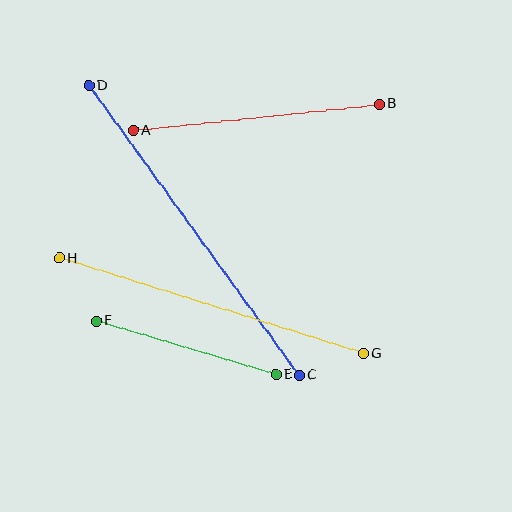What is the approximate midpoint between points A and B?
The midpoint is at approximately (256, 117) pixels.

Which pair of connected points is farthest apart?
Points C and D are farthest apart.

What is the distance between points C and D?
The distance is approximately 358 pixels.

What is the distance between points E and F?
The distance is approximately 187 pixels.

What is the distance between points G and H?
The distance is approximately 319 pixels.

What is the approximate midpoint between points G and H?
The midpoint is at approximately (211, 306) pixels.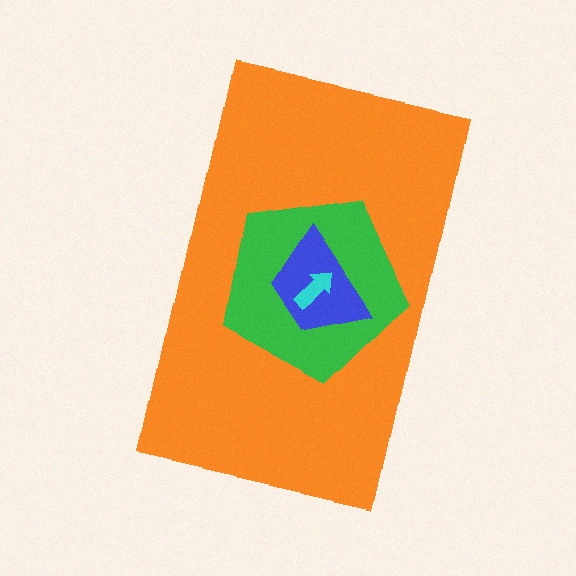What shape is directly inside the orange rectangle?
The green pentagon.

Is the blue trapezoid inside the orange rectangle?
Yes.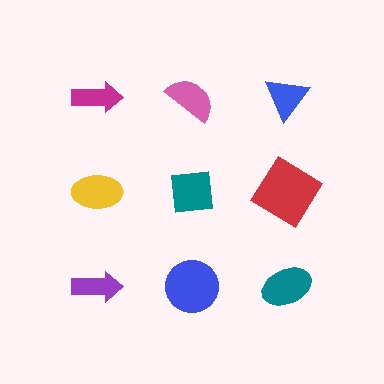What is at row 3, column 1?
A purple arrow.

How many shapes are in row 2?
3 shapes.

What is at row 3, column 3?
A teal ellipse.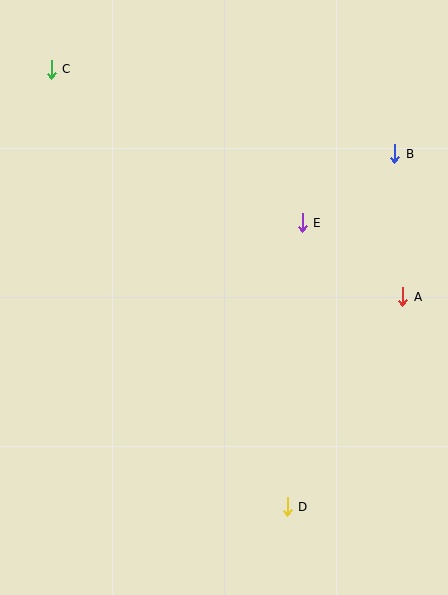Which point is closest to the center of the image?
Point E at (302, 223) is closest to the center.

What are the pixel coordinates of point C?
Point C is at (51, 69).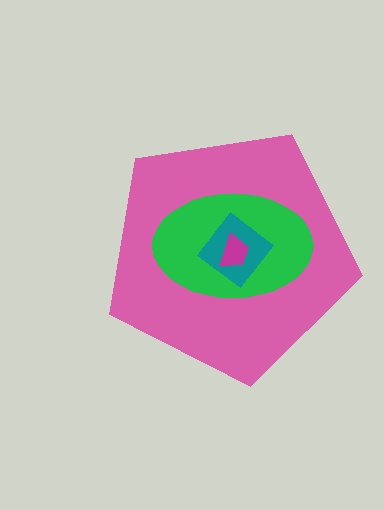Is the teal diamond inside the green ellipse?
Yes.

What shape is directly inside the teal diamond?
The magenta trapezoid.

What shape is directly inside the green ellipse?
The teal diamond.